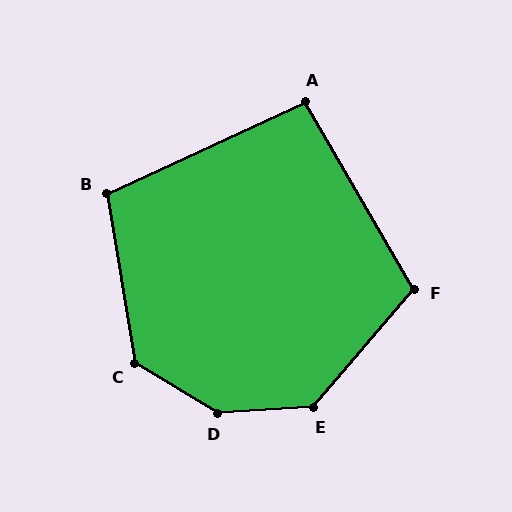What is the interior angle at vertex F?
Approximately 109 degrees (obtuse).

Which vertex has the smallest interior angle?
A, at approximately 95 degrees.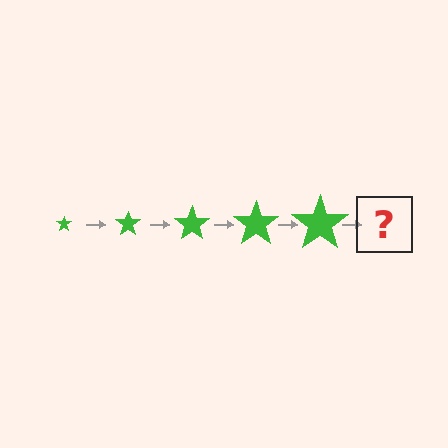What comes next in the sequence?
The next element should be a green star, larger than the previous one.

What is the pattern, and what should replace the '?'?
The pattern is that the star gets progressively larger each step. The '?' should be a green star, larger than the previous one.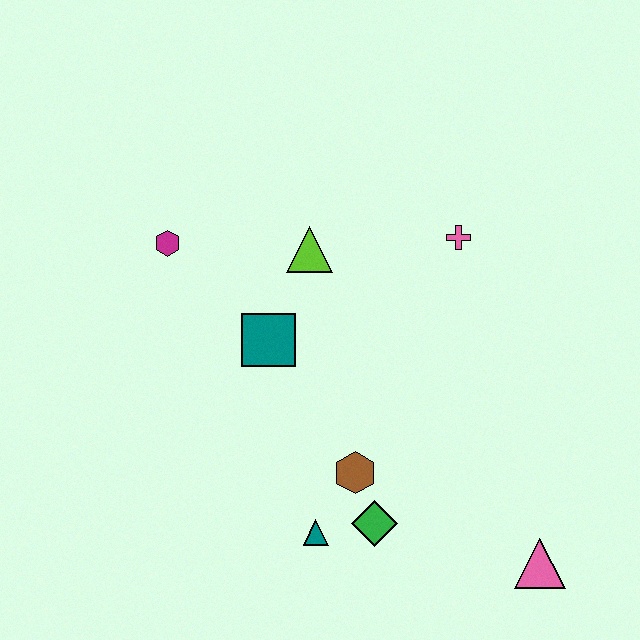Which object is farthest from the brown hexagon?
The magenta hexagon is farthest from the brown hexagon.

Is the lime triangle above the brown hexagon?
Yes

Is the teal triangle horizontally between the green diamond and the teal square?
Yes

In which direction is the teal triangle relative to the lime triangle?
The teal triangle is below the lime triangle.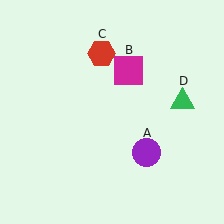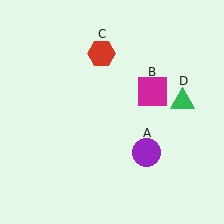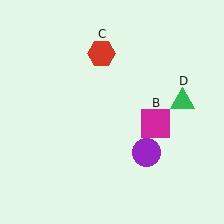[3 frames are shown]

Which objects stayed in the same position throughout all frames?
Purple circle (object A) and red hexagon (object C) and green triangle (object D) remained stationary.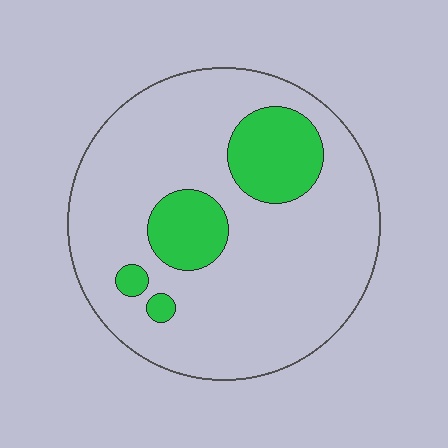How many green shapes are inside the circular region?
4.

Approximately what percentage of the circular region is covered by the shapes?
Approximately 20%.